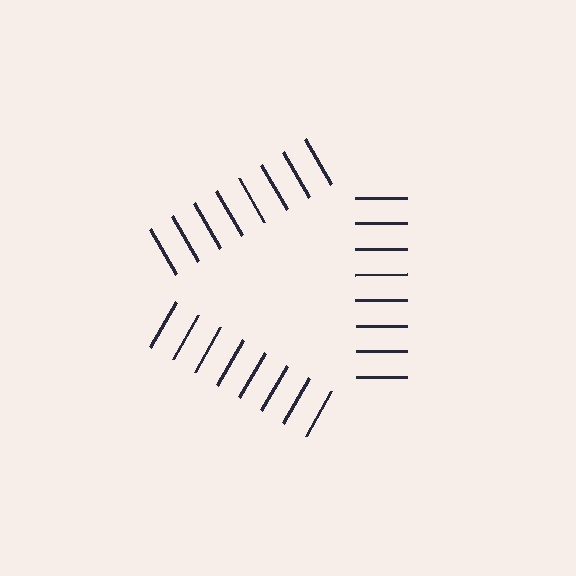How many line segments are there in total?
24 — 8 along each of the 3 edges.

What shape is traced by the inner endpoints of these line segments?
An illusory triangle — the line segments terminate on its edges but no continuous stroke is drawn.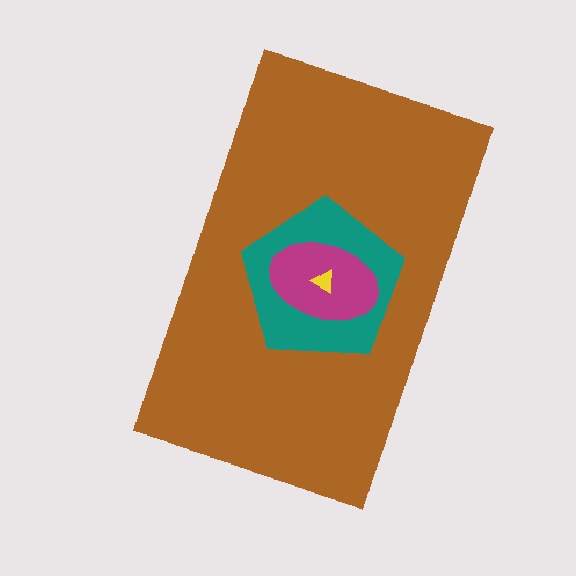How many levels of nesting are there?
4.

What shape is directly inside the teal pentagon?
The magenta ellipse.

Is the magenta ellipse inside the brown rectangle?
Yes.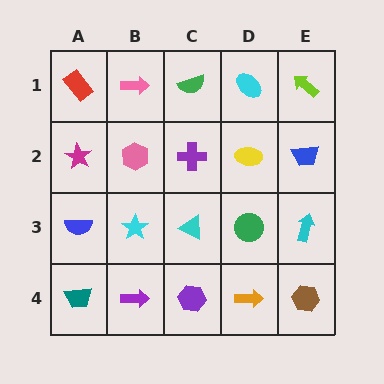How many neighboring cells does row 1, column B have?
3.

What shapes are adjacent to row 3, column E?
A blue trapezoid (row 2, column E), a brown hexagon (row 4, column E), a green circle (row 3, column D).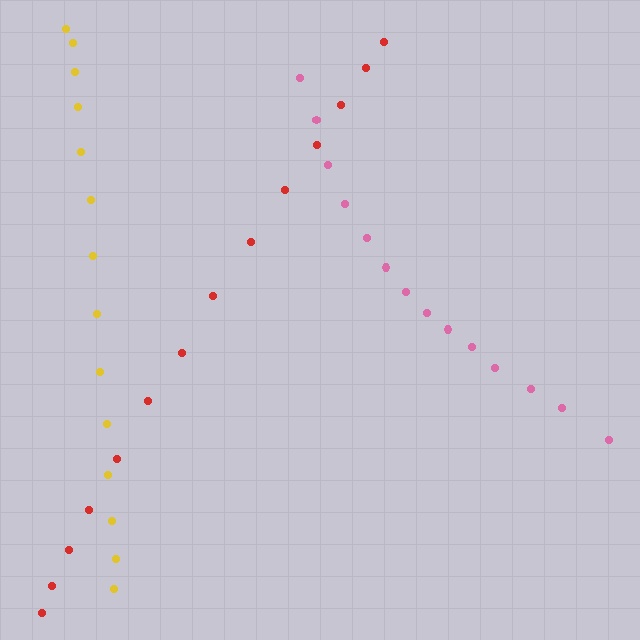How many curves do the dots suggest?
There are 3 distinct paths.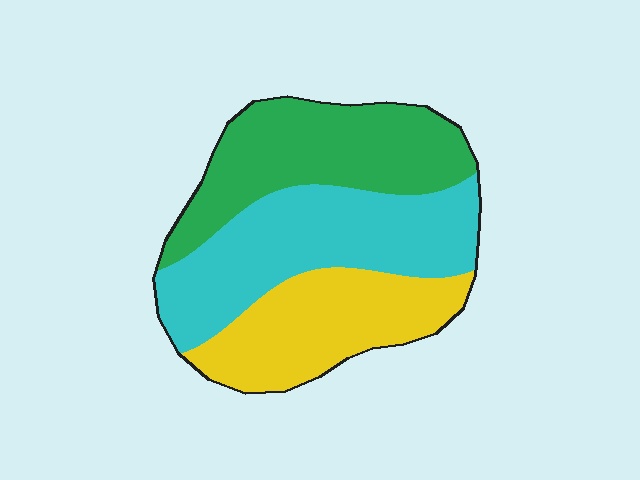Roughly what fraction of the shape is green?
Green takes up about one third (1/3) of the shape.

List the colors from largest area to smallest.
From largest to smallest: cyan, green, yellow.